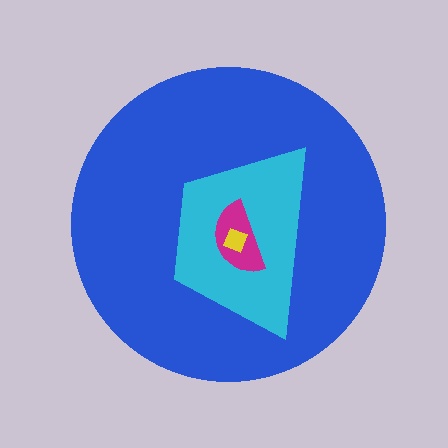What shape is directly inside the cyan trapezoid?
The magenta semicircle.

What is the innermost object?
The yellow square.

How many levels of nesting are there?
4.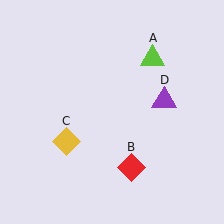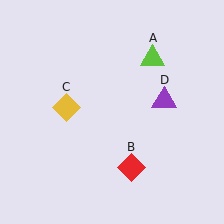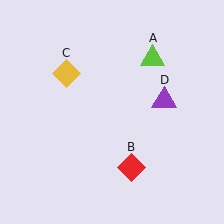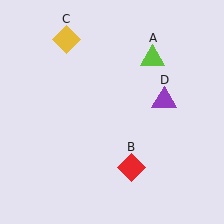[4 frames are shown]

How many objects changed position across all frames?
1 object changed position: yellow diamond (object C).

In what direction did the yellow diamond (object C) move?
The yellow diamond (object C) moved up.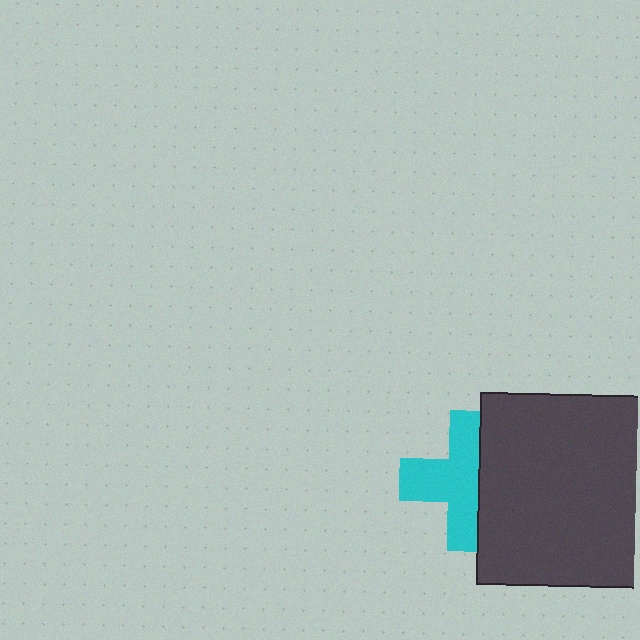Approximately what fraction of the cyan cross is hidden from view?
Roughly 39% of the cyan cross is hidden behind the dark gray square.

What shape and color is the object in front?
The object in front is a dark gray square.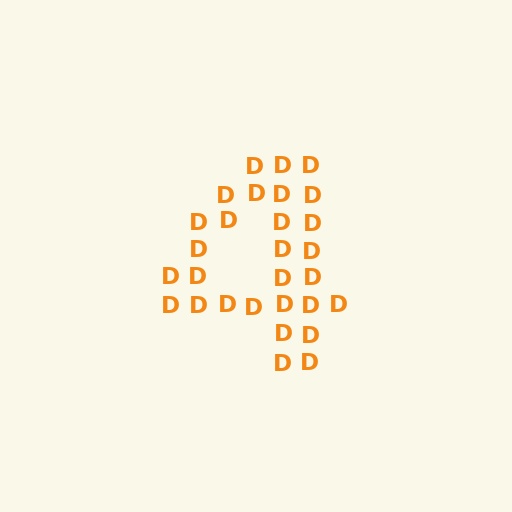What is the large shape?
The large shape is the digit 4.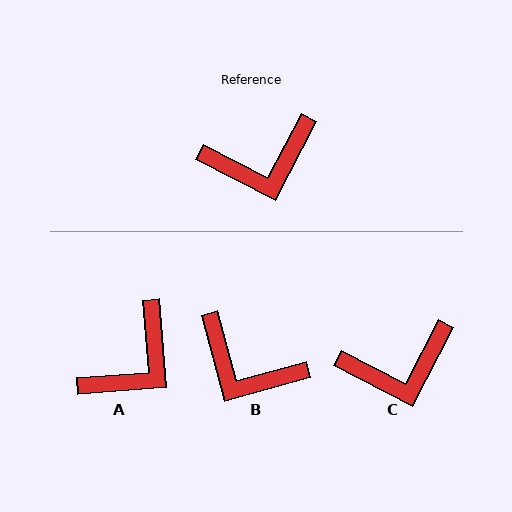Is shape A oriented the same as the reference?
No, it is off by about 32 degrees.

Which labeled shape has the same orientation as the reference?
C.